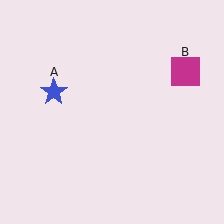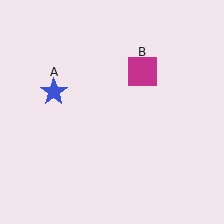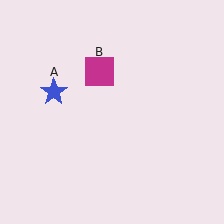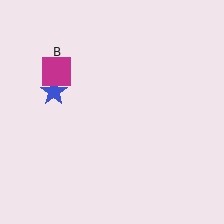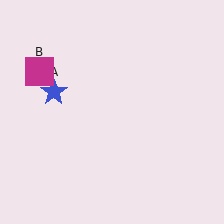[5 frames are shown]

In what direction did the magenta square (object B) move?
The magenta square (object B) moved left.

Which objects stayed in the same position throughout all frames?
Blue star (object A) remained stationary.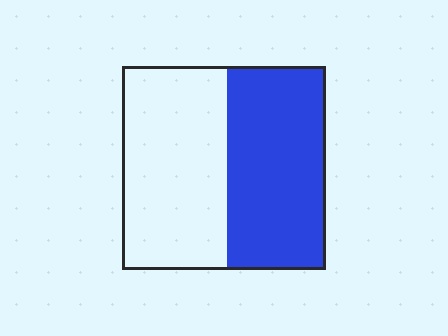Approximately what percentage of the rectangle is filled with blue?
Approximately 50%.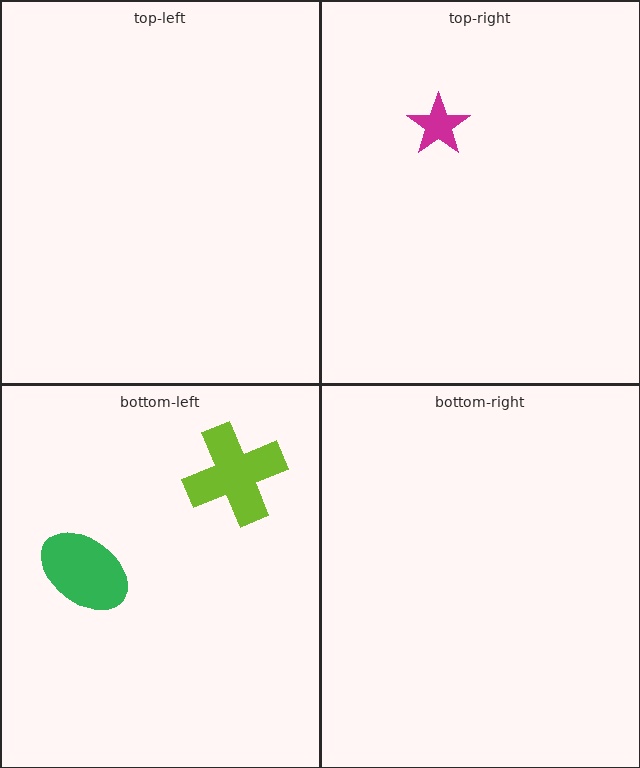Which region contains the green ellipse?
The bottom-left region.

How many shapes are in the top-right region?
1.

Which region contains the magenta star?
The top-right region.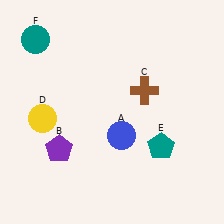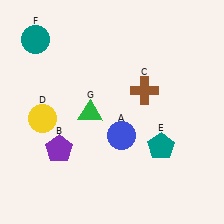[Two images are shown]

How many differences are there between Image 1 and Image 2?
There is 1 difference between the two images.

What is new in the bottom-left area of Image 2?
A green triangle (G) was added in the bottom-left area of Image 2.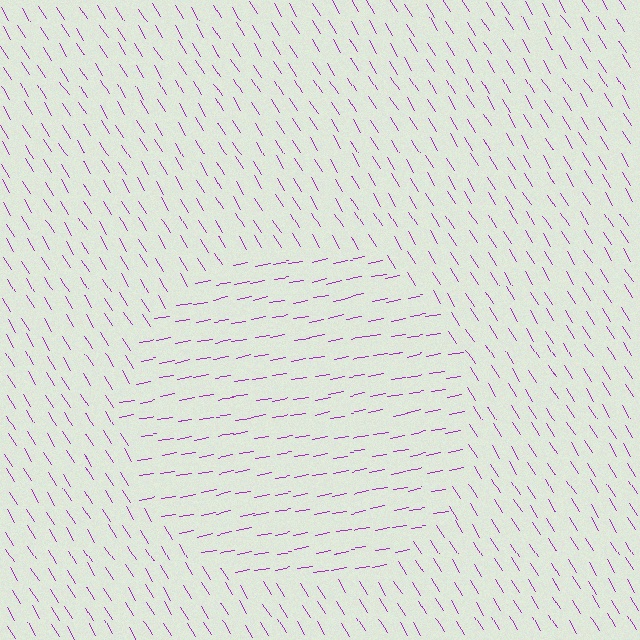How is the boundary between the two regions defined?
The boundary is defined purely by a change in line orientation (approximately 69 degrees difference). All lines are the same color and thickness.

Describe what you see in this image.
The image is filled with small purple line segments. A circle region in the image has lines oriented differently from the surrounding lines, creating a visible texture boundary.